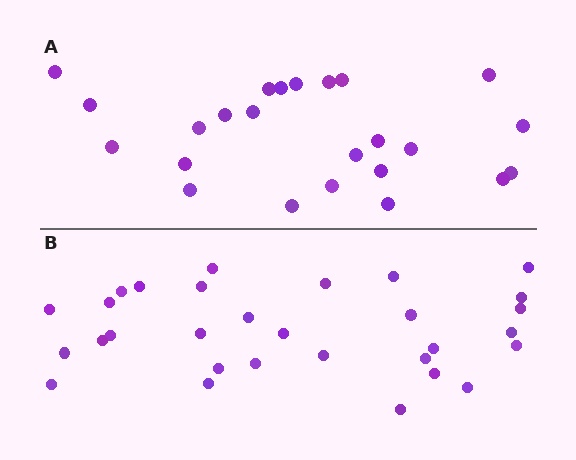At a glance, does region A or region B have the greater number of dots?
Region B (the bottom region) has more dots.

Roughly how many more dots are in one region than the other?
Region B has about 6 more dots than region A.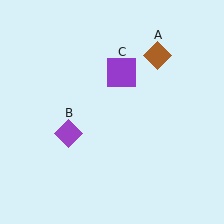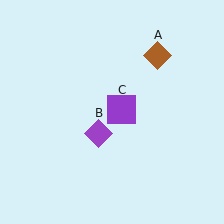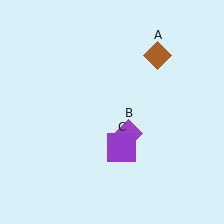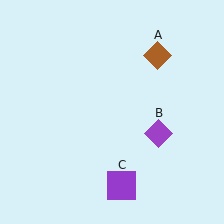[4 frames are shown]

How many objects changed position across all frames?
2 objects changed position: purple diamond (object B), purple square (object C).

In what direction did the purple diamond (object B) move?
The purple diamond (object B) moved right.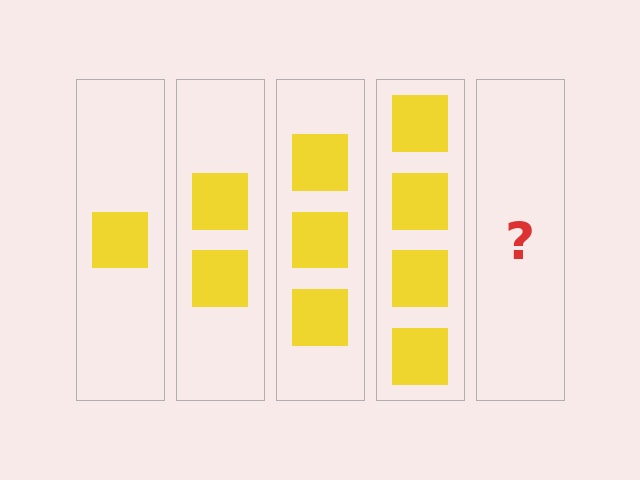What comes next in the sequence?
The next element should be 5 squares.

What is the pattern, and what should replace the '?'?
The pattern is that each step adds one more square. The '?' should be 5 squares.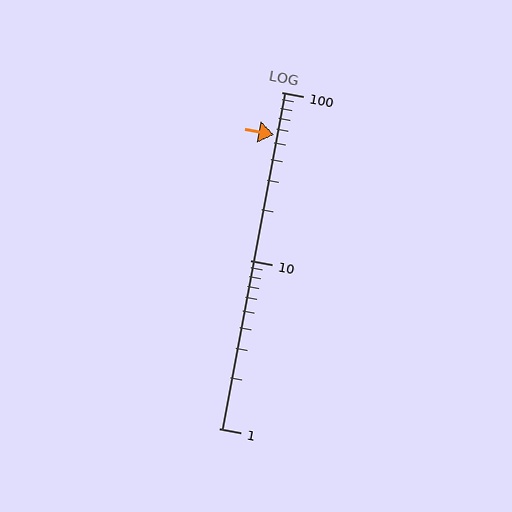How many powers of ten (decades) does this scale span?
The scale spans 2 decades, from 1 to 100.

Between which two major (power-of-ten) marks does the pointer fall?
The pointer is between 10 and 100.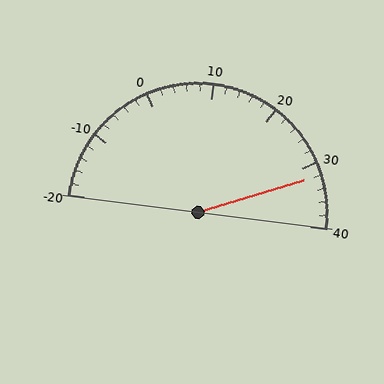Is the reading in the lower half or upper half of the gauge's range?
The reading is in the upper half of the range (-20 to 40).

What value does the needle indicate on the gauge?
The needle indicates approximately 32.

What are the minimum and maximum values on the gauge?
The gauge ranges from -20 to 40.